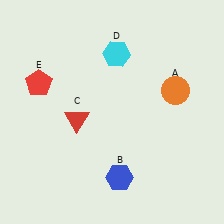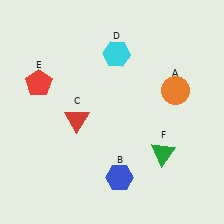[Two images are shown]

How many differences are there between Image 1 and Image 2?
There is 1 difference between the two images.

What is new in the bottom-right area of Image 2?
A green triangle (F) was added in the bottom-right area of Image 2.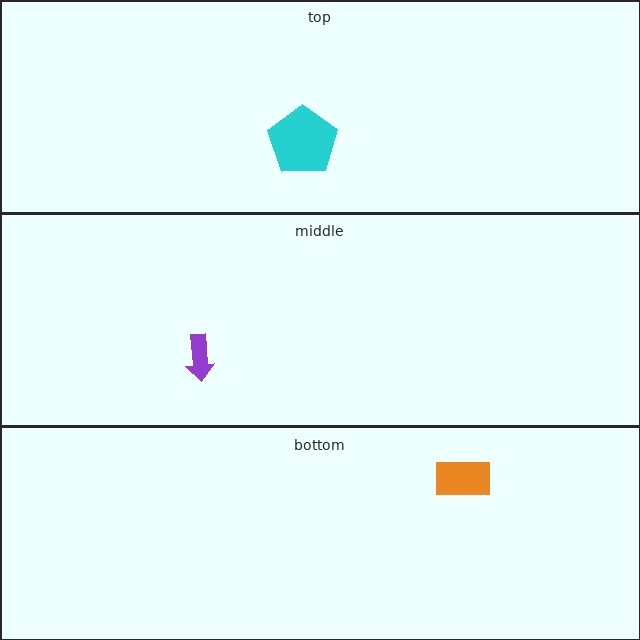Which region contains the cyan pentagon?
The top region.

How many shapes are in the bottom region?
1.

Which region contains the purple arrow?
The middle region.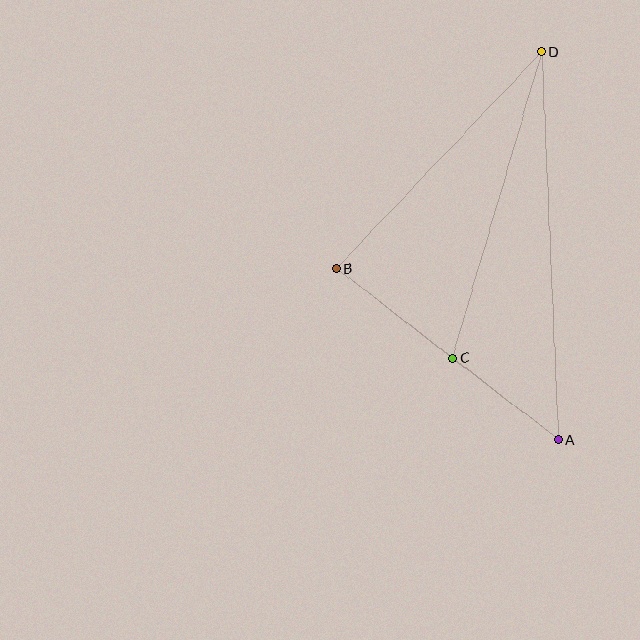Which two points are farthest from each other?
Points A and D are farthest from each other.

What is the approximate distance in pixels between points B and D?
The distance between B and D is approximately 299 pixels.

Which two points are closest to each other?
Points A and C are closest to each other.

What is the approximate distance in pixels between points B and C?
The distance between B and C is approximately 146 pixels.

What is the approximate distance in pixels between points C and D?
The distance between C and D is approximately 319 pixels.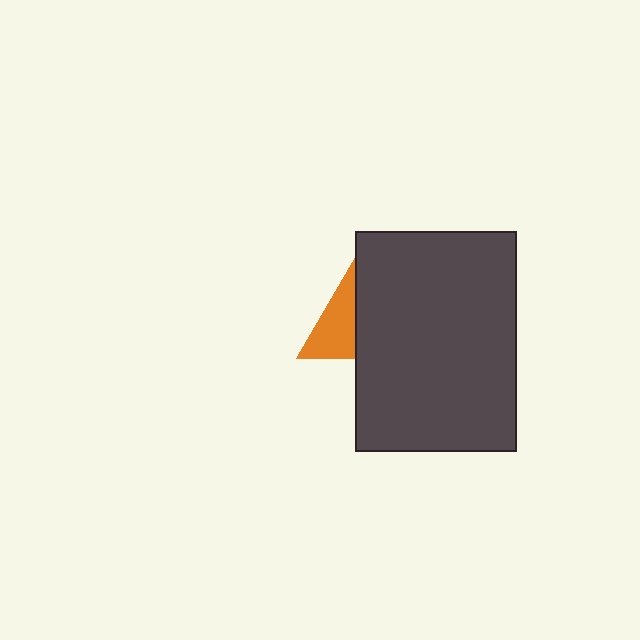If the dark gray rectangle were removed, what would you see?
You would see the complete orange triangle.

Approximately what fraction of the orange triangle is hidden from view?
Roughly 51% of the orange triangle is hidden behind the dark gray rectangle.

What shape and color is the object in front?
The object in front is a dark gray rectangle.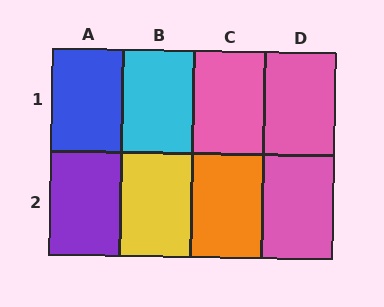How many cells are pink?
3 cells are pink.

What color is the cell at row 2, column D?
Pink.